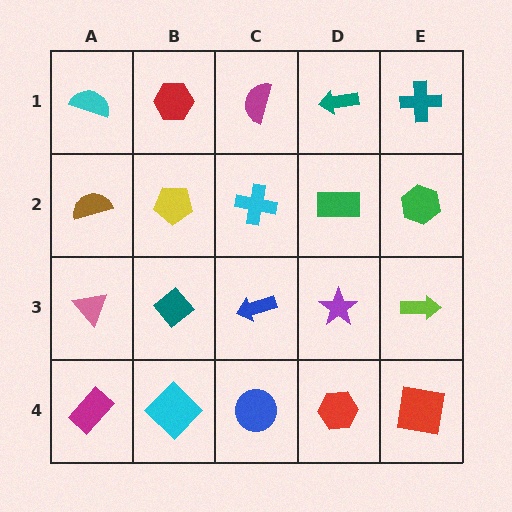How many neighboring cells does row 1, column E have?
2.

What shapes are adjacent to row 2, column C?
A magenta semicircle (row 1, column C), a blue arrow (row 3, column C), a yellow pentagon (row 2, column B), a green rectangle (row 2, column D).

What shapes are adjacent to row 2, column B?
A red hexagon (row 1, column B), a teal diamond (row 3, column B), a brown semicircle (row 2, column A), a cyan cross (row 2, column C).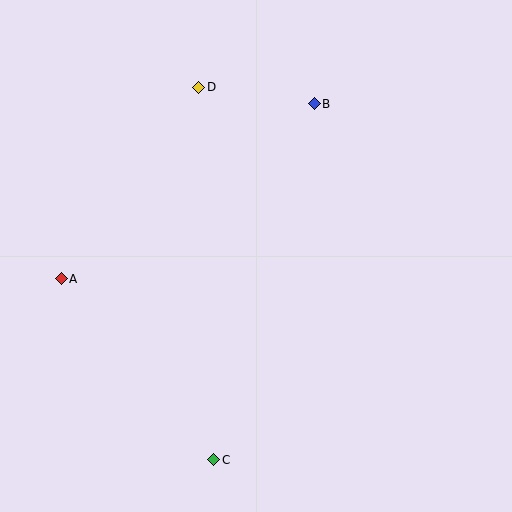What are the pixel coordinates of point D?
Point D is at (199, 87).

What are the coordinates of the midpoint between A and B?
The midpoint between A and B is at (188, 191).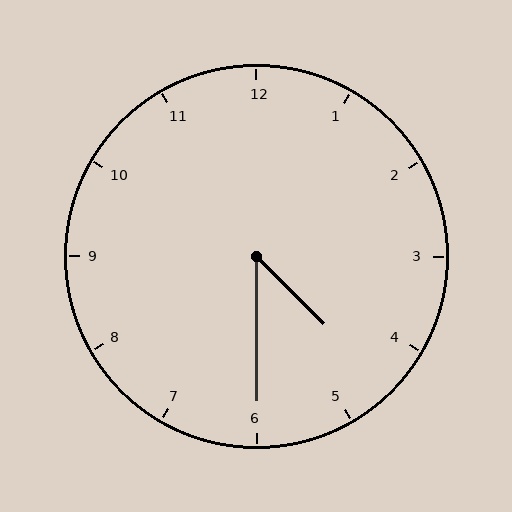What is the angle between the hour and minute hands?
Approximately 45 degrees.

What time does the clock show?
4:30.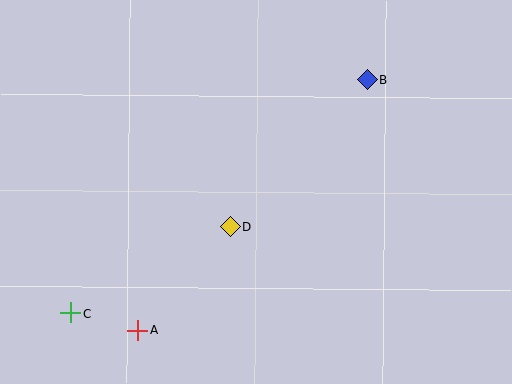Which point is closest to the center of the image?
Point D at (230, 227) is closest to the center.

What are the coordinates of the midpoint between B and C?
The midpoint between B and C is at (219, 196).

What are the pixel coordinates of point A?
Point A is at (138, 330).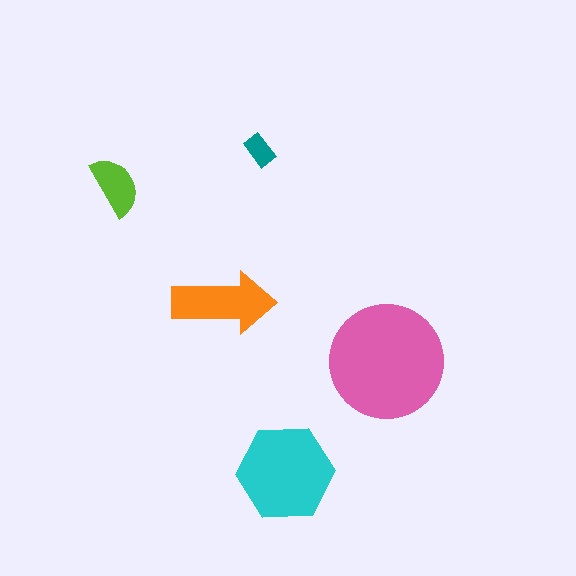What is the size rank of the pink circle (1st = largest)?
1st.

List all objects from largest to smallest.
The pink circle, the cyan hexagon, the orange arrow, the lime semicircle, the teal rectangle.